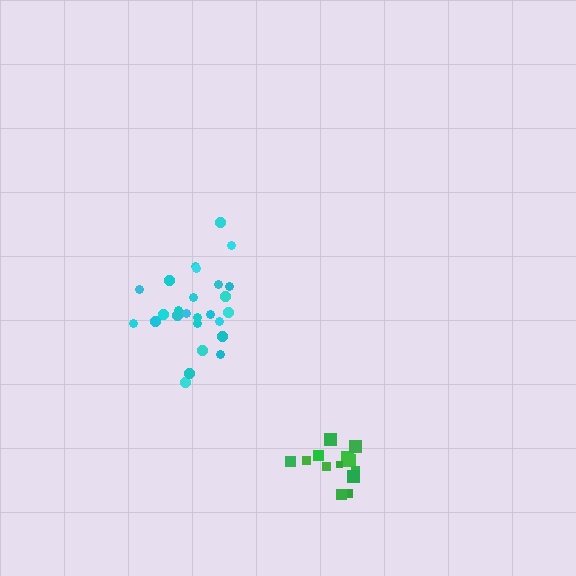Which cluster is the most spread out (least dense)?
Green.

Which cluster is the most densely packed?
Cyan.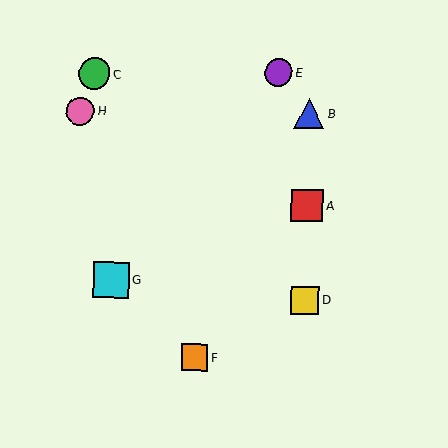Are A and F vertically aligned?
No, A is at x≈307 and F is at x≈194.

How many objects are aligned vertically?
3 objects (A, B, D) are aligned vertically.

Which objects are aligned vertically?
Objects A, B, D are aligned vertically.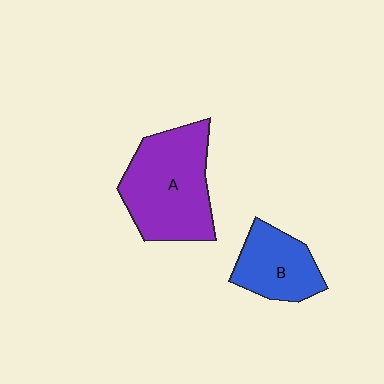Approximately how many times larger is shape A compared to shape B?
Approximately 1.7 times.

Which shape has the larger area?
Shape A (purple).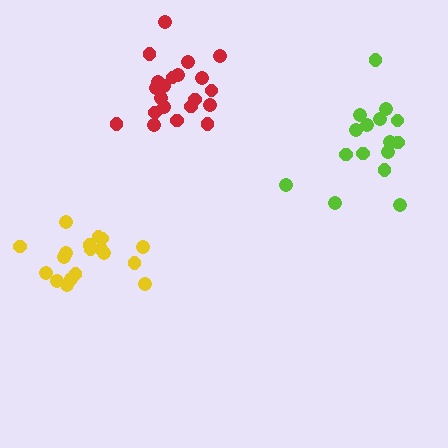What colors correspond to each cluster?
The clusters are colored: yellow, lime, red.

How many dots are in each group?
Group 1: 18 dots, Group 2: 16 dots, Group 3: 21 dots (55 total).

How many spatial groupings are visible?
There are 3 spatial groupings.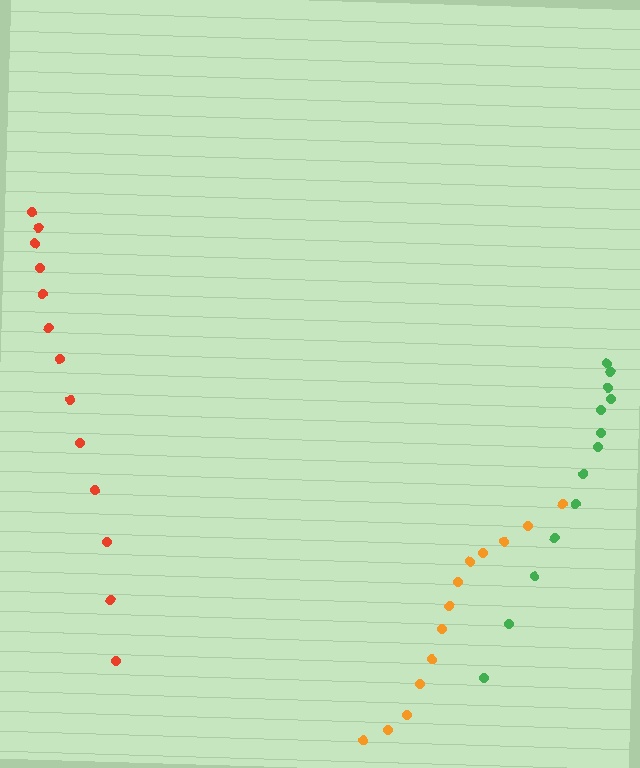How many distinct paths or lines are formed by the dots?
There are 3 distinct paths.